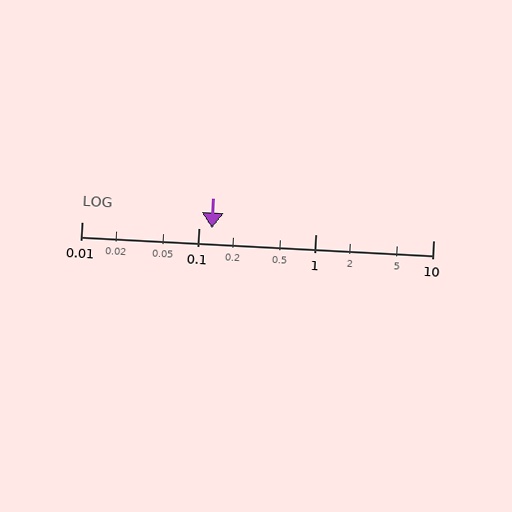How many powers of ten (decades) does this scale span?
The scale spans 3 decades, from 0.01 to 10.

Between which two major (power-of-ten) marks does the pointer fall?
The pointer is between 0.1 and 1.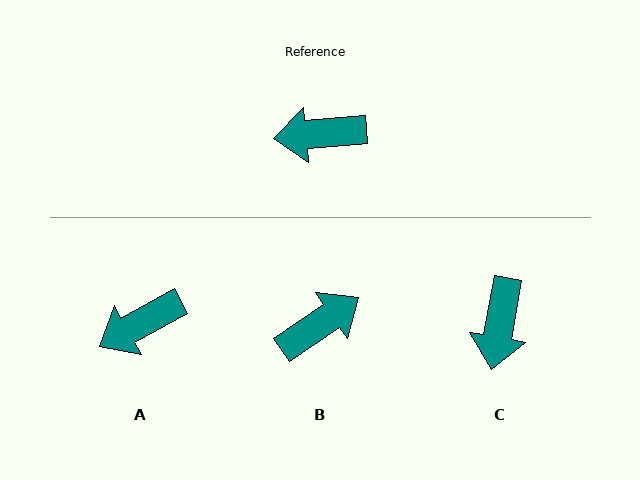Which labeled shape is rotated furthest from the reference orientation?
B, about 151 degrees away.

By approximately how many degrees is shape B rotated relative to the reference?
Approximately 151 degrees clockwise.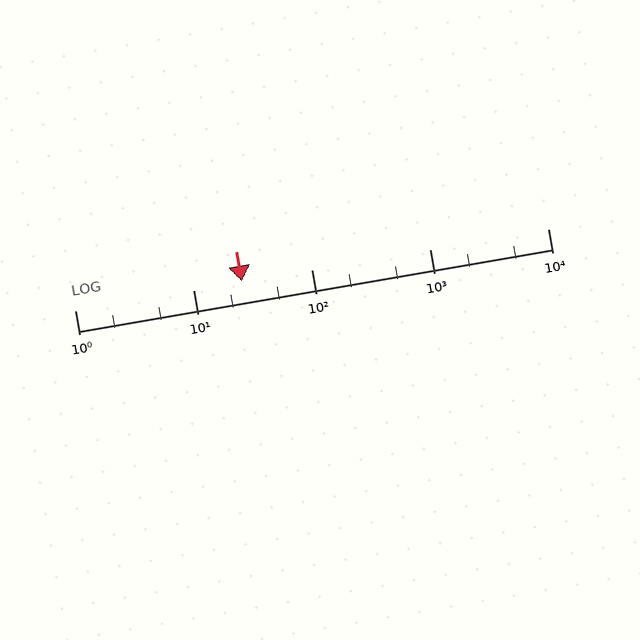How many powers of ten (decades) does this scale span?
The scale spans 4 decades, from 1 to 10000.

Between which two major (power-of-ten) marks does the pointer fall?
The pointer is between 10 and 100.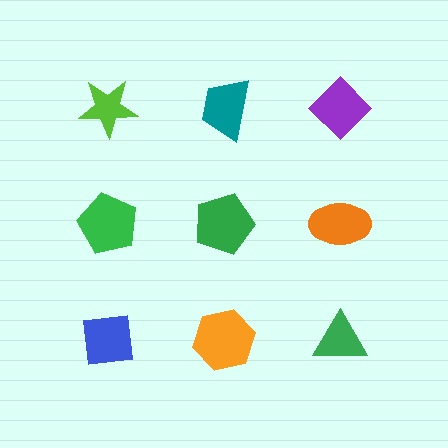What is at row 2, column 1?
A green pentagon.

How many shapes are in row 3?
3 shapes.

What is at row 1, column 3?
A purple diamond.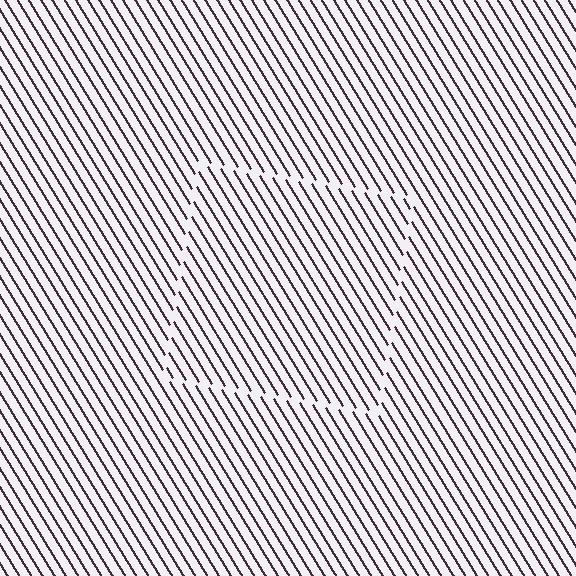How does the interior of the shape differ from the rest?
The interior of the shape contains the same grating, shifted by half a period — the contour is defined by the phase discontinuity where line-ends from the inner and outer gratings abut.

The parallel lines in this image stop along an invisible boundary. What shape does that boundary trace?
An illusory square. The interior of the shape contains the same grating, shifted by half a period — the contour is defined by the phase discontinuity where line-ends from the inner and outer gratings abut.